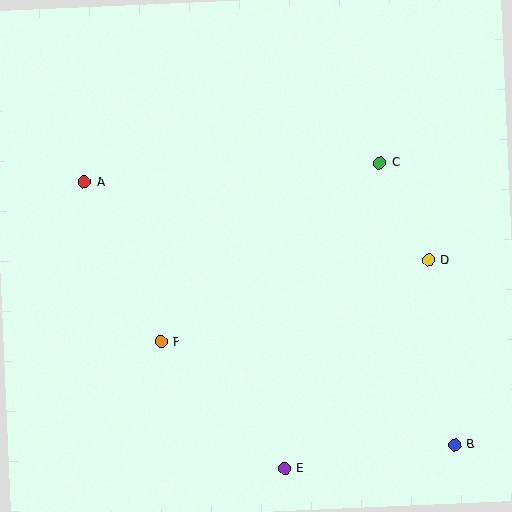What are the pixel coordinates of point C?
Point C is at (380, 163).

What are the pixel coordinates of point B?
Point B is at (455, 445).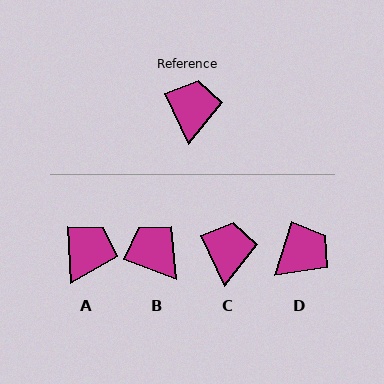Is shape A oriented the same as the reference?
No, it is off by about 22 degrees.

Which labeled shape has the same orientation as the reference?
C.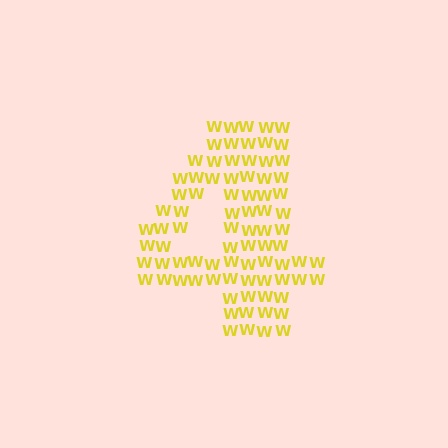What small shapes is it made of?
It is made of small letter W's.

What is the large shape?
The large shape is the digit 4.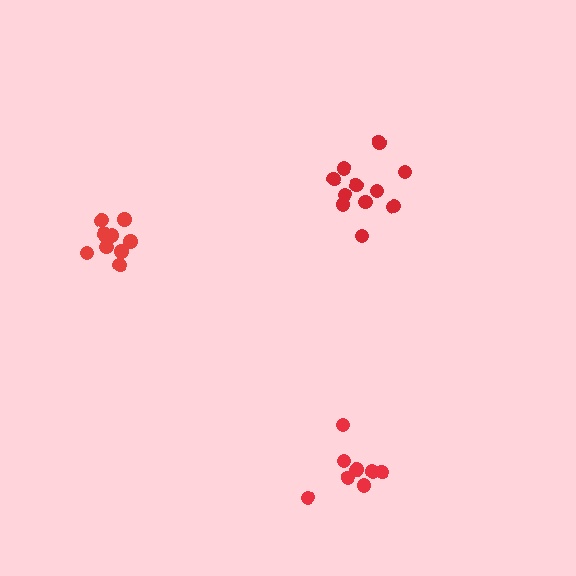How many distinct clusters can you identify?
There are 3 distinct clusters.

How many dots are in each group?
Group 1: 10 dots, Group 2: 8 dots, Group 3: 11 dots (29 total).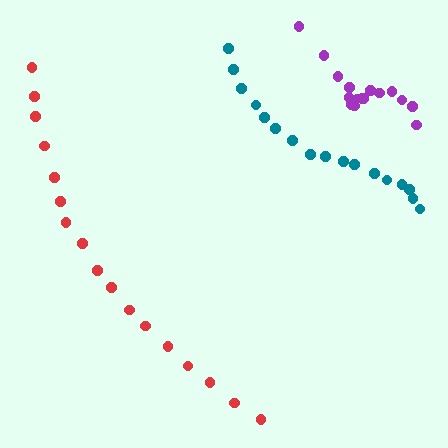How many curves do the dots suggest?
There are 3 distinct paths.